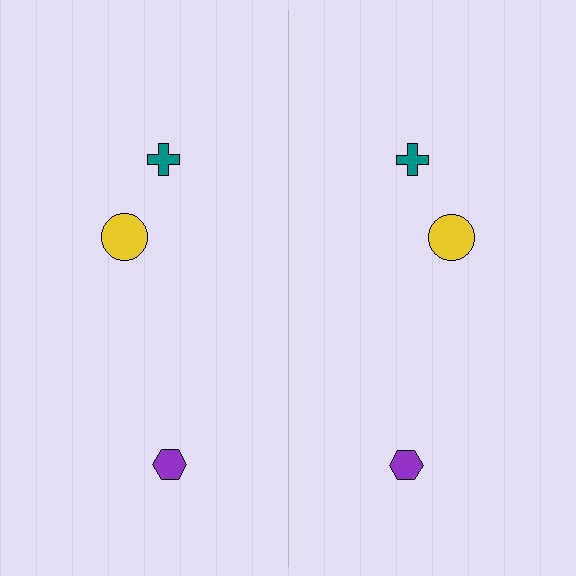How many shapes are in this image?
There are 6 shapes in this image.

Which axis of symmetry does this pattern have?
The pattern has a vertical axis of symmetry running through the center of the image.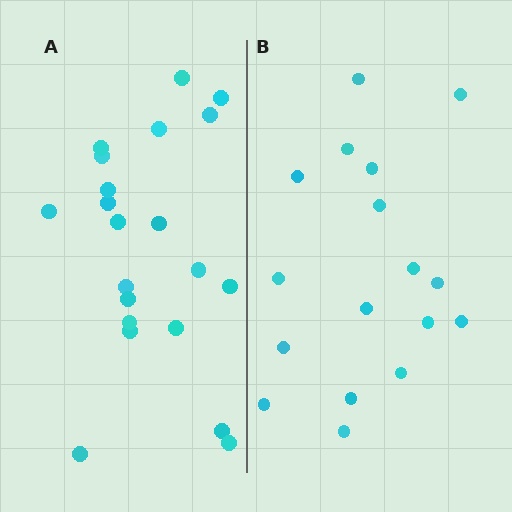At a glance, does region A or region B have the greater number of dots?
Region A (the left region) has more dots.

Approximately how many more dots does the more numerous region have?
Region A has about 4 more dots than region B.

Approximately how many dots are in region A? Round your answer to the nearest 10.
About 20 dots. (The exact count is 21, which rounds to 20.)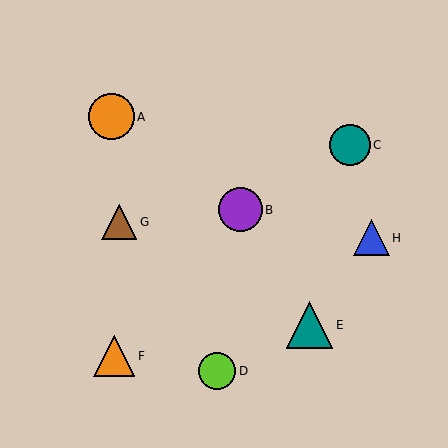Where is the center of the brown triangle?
The center of the brown triangle is at (119, 222).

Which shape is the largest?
The teal triangle (labeled E) is the largest.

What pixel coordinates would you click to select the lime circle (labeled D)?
Click at (217, 371) to select the lime circle D.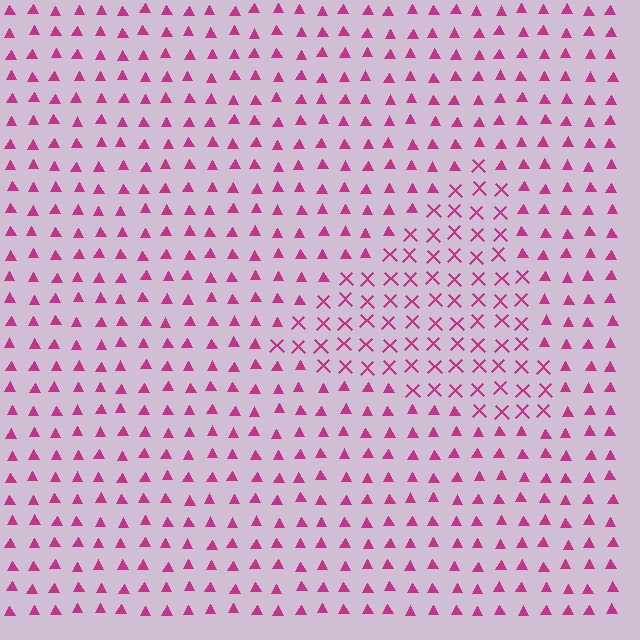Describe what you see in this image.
The image is filled with small magenta elements arranged in a uniform grid. A triangle-shaped region contains X marks, while the surrounding area contains triangles. The boundary is defined purely by the change in element shape.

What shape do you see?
I see a triangle.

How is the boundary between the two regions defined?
The boundary is defined by a change in element shape: X marks inside vs. triangles outside. All elements share the same color and spacing.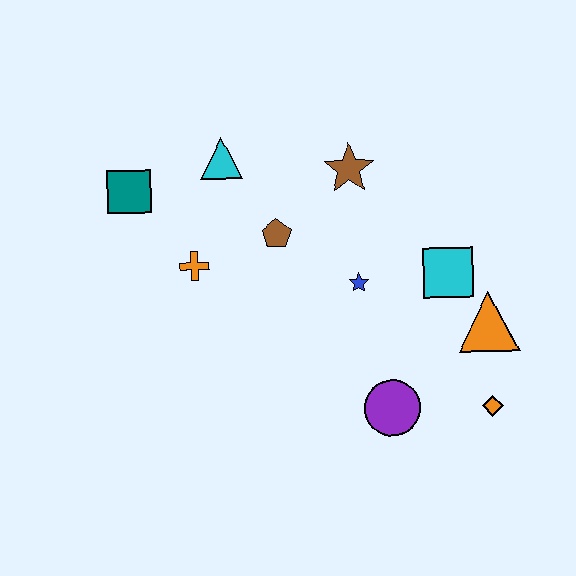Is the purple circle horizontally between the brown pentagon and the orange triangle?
Yes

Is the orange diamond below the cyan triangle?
Yes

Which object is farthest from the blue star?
The teal square is farthest from the blue star.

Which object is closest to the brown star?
The brown pentagon is closest to the brown star.